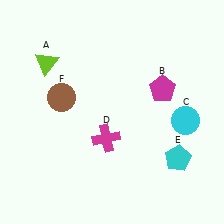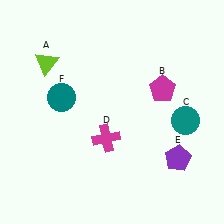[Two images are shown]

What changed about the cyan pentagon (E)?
In Image 1, E is cyan. In Image 2, it changed to purple.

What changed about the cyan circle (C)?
In Image 1, C is cyan. In Image 2, it changed to teal.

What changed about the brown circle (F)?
In Image 1, F is brown. In Image 2, it changed to teal.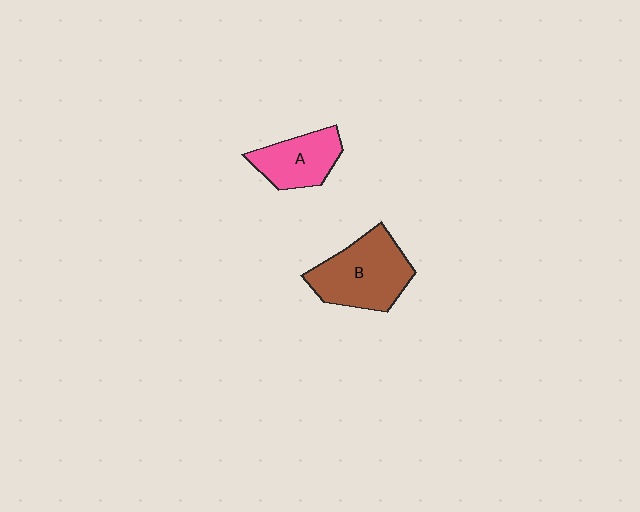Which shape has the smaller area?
Shape A (pink).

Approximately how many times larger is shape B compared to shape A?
Approximately 1.5 times.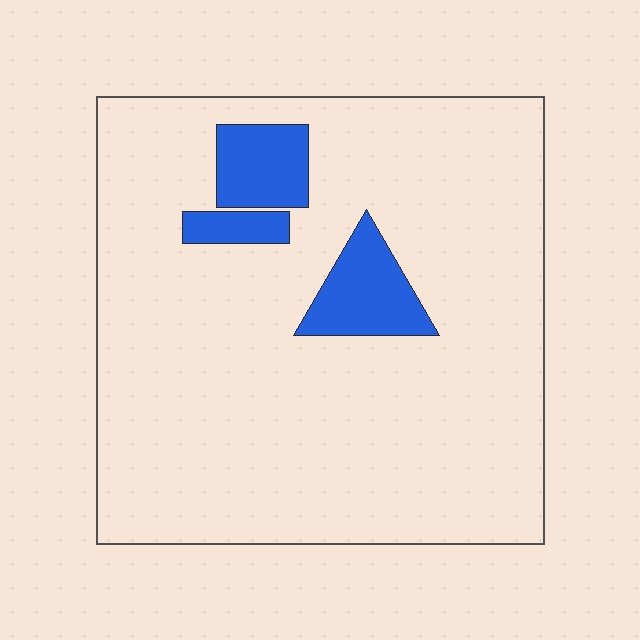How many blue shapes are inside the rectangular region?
3.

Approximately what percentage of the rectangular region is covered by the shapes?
Approximately 10%.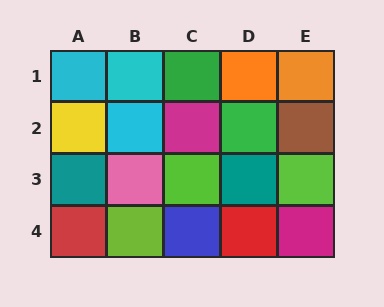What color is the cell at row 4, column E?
Magenta.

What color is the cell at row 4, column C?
Blue.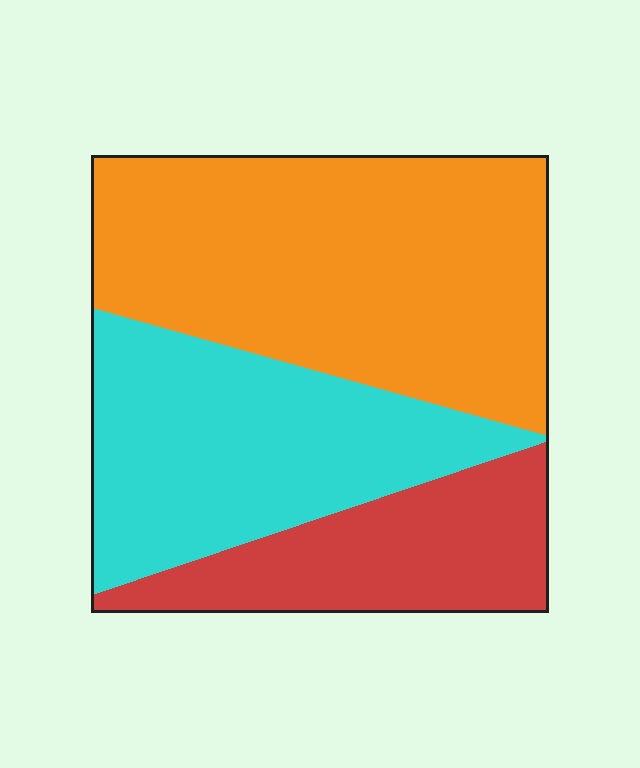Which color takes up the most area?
Orange, at roughly 45%.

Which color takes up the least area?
Red, at roughly 20%.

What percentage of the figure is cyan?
Cyan takes up between a sixth and a third of the figure.